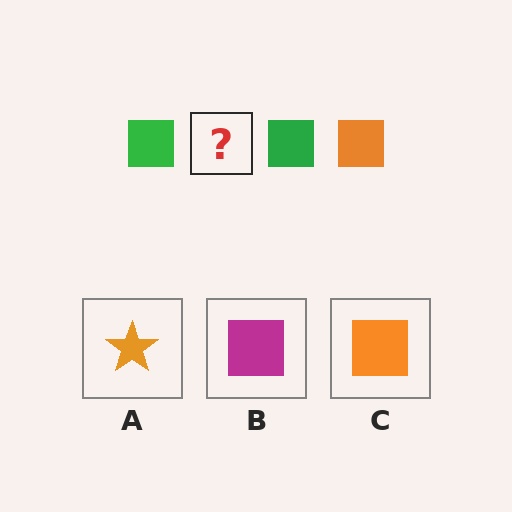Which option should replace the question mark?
Option C.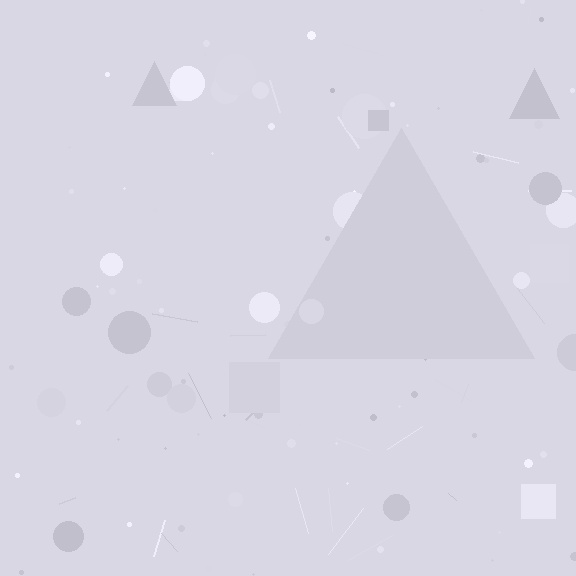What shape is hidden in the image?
A triangle is hidden in the image.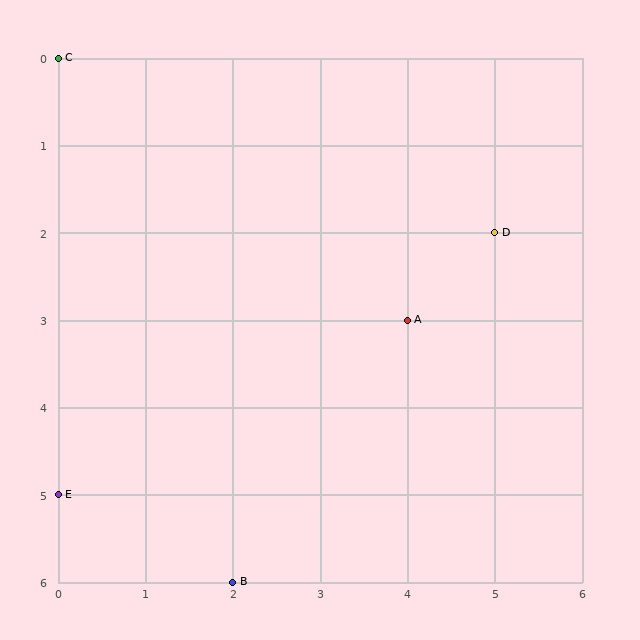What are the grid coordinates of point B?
Point B is at grid coordinates (2, 6).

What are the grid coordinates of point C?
Point C is at grid coordinates (0, 0).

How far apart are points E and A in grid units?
Points E and A are 4 columns and 2 rows apart (about 4.5 grid units diagonally).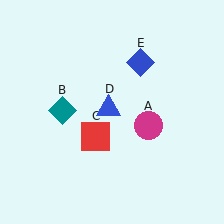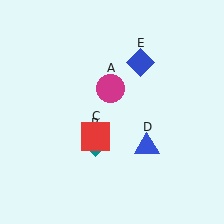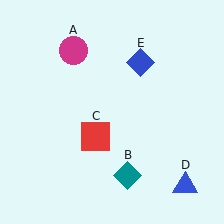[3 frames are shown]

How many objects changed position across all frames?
3 objects changed position: magenta circle (object A), teal diamond (object B), blue triangle (object D).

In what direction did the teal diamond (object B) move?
The teal diamond (object B) moved down and to the right.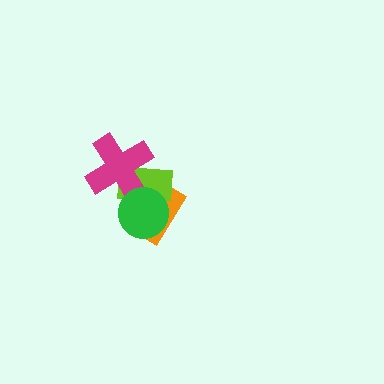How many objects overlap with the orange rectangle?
2 objects overlap with the orange rectangle.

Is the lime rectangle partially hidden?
Yes, it is partially covered by another shape.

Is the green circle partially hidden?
No, no other shape covers it.